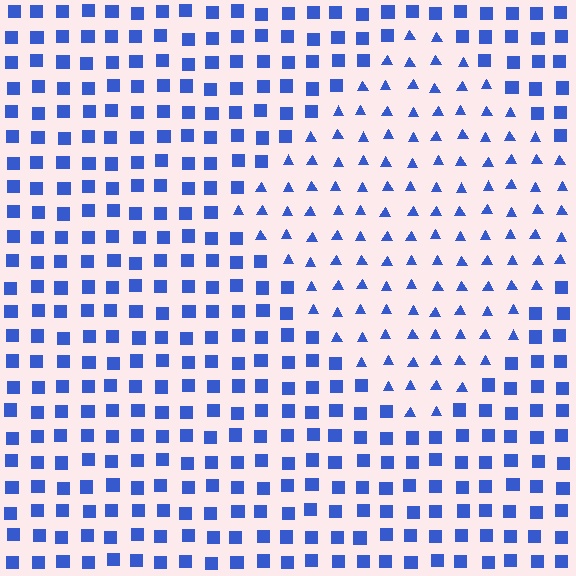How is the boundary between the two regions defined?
The boundary is defined by a change in element shape: triangles inside vs. squares outside. All elements share the same color and spacing.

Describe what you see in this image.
The image is filled with small blue elements arranged in a uniform grid. A diamond-shaped region contains triangles, while the surrounding area contains squares. The boundary is defined purely by the change in element shape.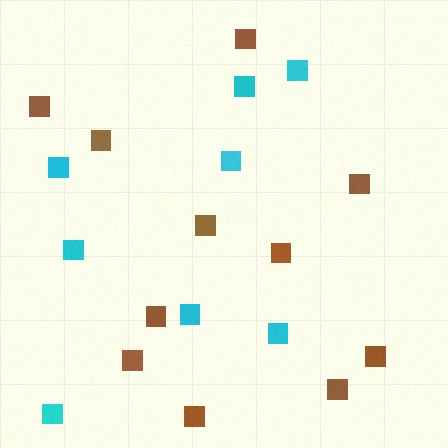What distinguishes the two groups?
There are 2 groups: one group of cyan squares (8) and one group of brown squares (11).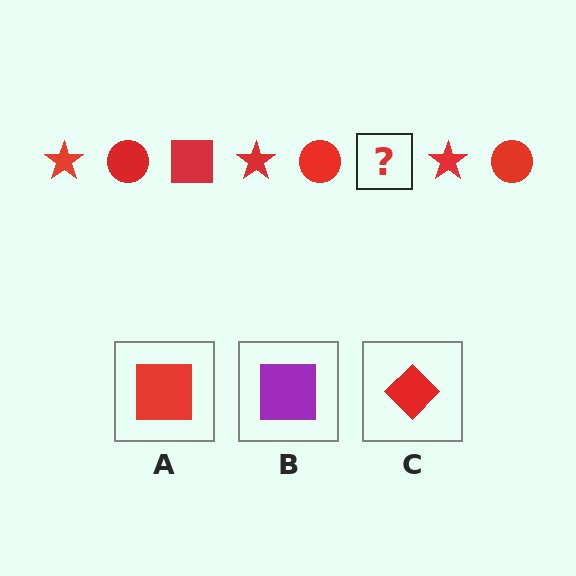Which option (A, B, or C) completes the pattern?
A.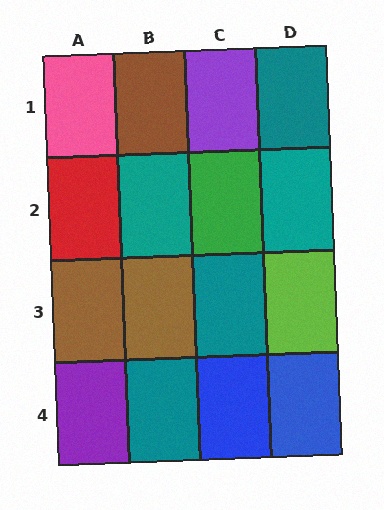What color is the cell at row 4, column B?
Teal.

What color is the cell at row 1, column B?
Brown.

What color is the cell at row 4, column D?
Blue.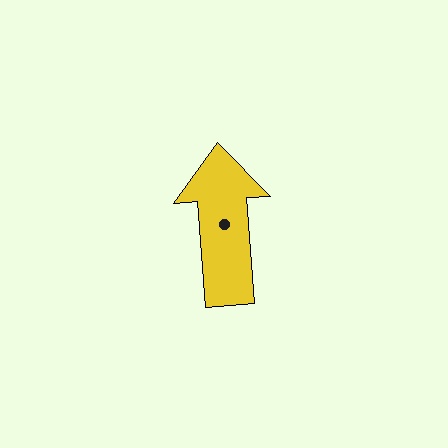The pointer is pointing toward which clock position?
Roughly 12 o'clock.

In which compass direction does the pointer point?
North.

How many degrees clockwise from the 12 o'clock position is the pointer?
Approximately 356 degrees.